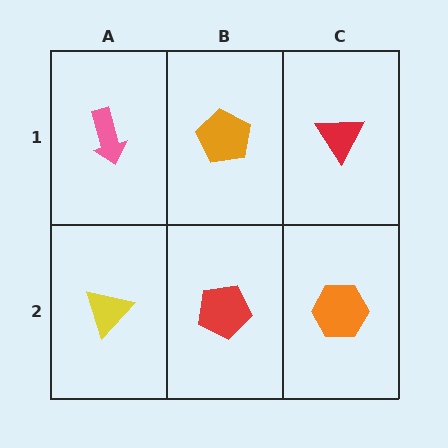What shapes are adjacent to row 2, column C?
A red triangle (row 1, column C), a red pentagon (row 2, column B).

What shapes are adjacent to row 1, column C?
An orange hexagon (row 2, column C), an orange pentagon (row 1, column B).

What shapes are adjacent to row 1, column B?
A red pentagon (row 2, column B), a pink arrow (row 1, column A), a red triangle (row 1, column C).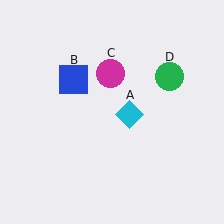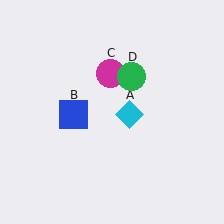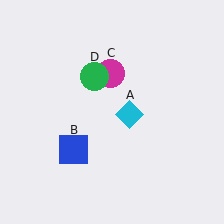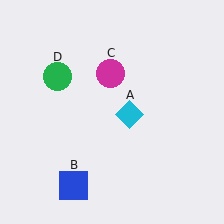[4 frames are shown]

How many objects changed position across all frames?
2 objects changed position: blue square (object B), green circle (object D).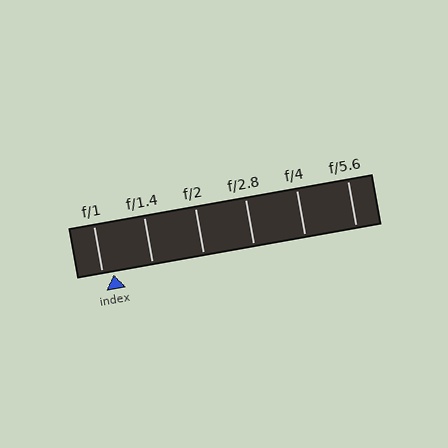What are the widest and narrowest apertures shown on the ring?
The widest aperture shown is f/1 and the narrowest is f/5.6.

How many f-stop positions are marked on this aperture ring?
There are 6 f-stop positions marked.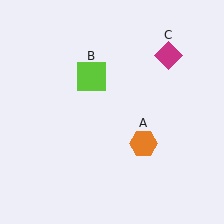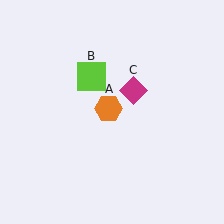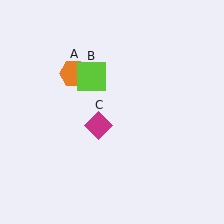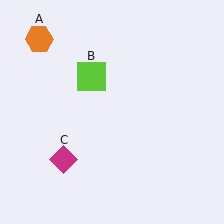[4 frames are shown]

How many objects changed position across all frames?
2 objects changed position: orange hexagon (object A), magenta diamond (object C).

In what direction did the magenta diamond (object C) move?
The magenta diamond (object C) moved down and to the left.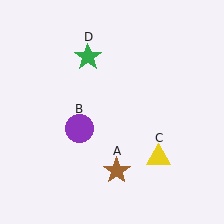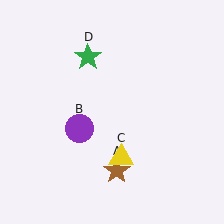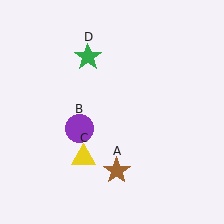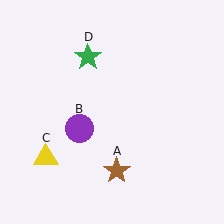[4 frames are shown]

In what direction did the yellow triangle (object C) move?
The yellow triangle (object C) moved left.